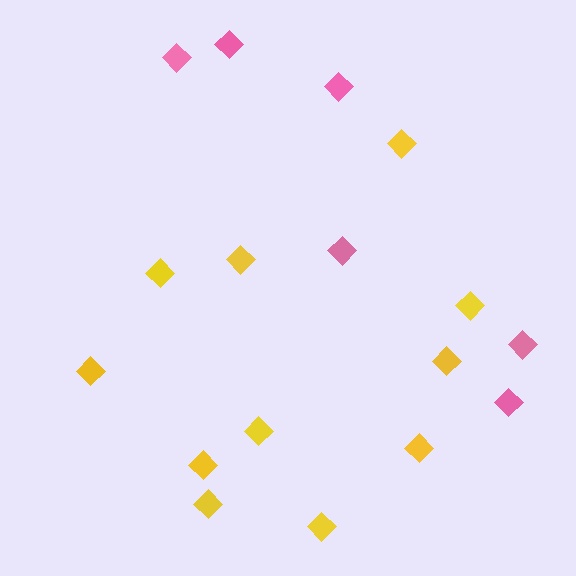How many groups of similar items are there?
There are 2 groups: one group of yellow diamonds (11) and one group of pink diamonds (6).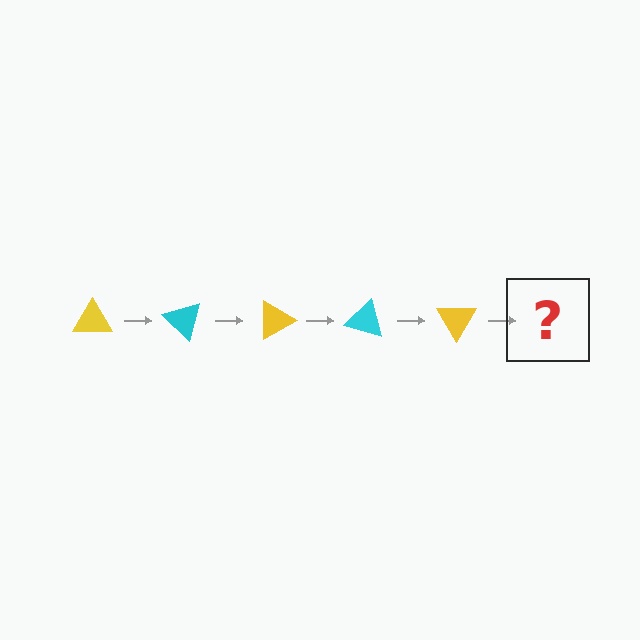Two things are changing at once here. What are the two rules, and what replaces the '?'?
The two rules are that it rotates 45 degrees each step and the color cycles through yellow and cyan. The '?' should be a cyan triangle, rotated 225 degrees from the start.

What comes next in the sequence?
The next element should be a cyan triangle, rotated 225 degrees from the start.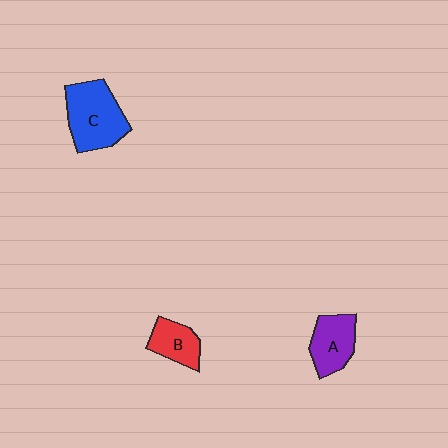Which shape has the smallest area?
Shape B (red).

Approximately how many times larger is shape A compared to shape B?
Approximately 1.2 times.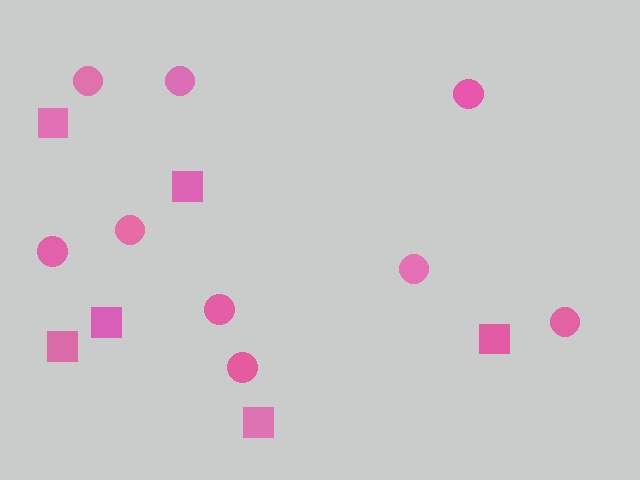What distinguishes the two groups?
There are 2 groups: one group of circles (9) and one group of squares (6).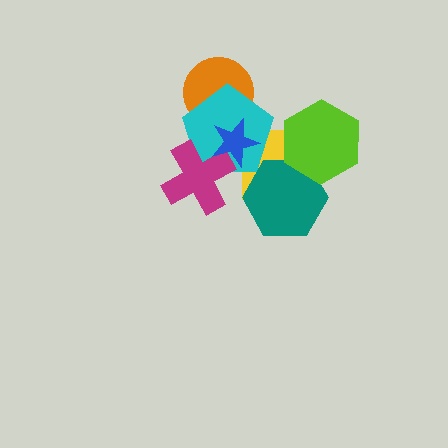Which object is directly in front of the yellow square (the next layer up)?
The teal hexagon is directly in front of the yellow square.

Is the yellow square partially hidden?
Yes, it is partially covered by another shape.